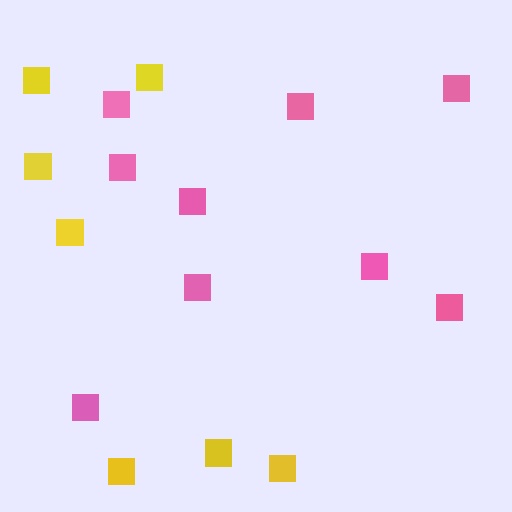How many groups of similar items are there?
There are 2 groups: one group of yellow squares (7) and one group of pink squares (9).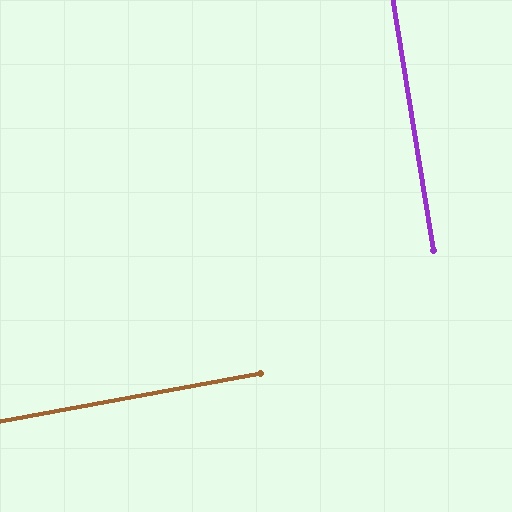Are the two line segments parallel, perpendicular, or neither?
Perpendicular — they meet at approximately 89°.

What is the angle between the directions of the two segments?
Approximately 89 degrees.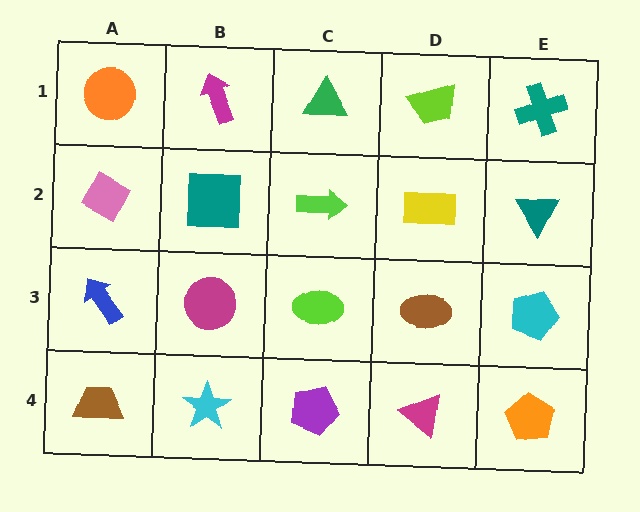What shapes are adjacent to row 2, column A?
An orange circle (row 1, column A), a blue arrow (row 3, column A), a teal square (row 2, column B).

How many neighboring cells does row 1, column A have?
2.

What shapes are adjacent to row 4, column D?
A brown ellipse (row 3, column D), a purple pentagon (row 4, column C), an orange pentagon (row 4, column E).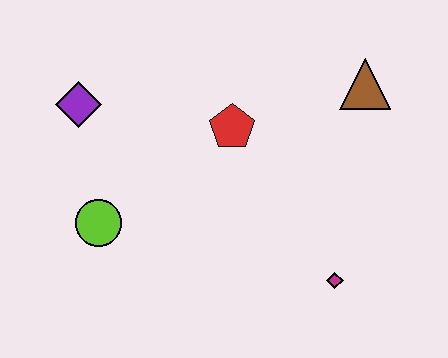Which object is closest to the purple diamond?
The lime circle is closest to the purple diamond.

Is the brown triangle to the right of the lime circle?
Yes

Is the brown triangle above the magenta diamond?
Yes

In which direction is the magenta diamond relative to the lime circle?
The magenta diamond is to the right of the lime circle.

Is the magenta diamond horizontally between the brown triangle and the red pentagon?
Yes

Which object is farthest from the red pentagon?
The magenta diamond is farthest from the red pentagon.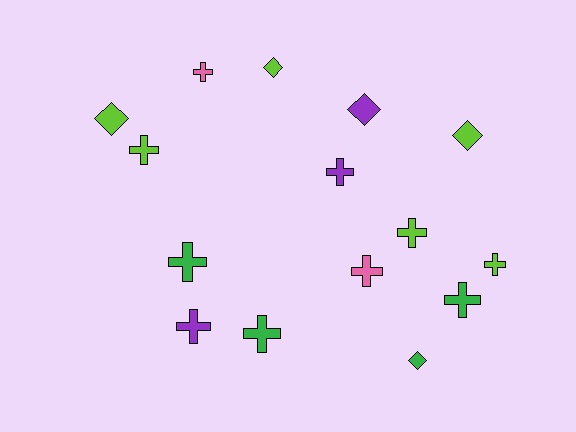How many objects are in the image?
There are 15 objects.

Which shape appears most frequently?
Cross, with 10 objects.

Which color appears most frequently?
Lime, with 6 objects.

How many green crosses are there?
There are 3 green crosses.